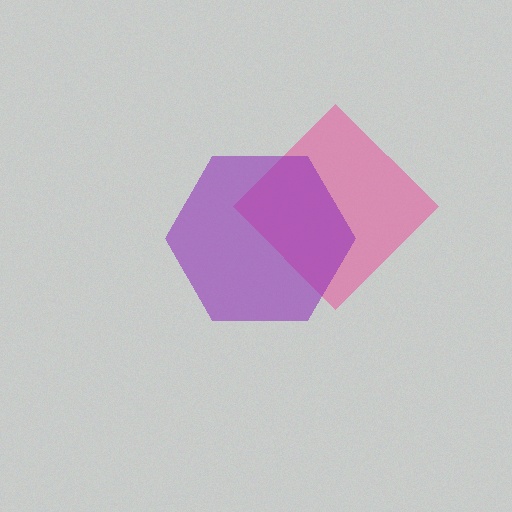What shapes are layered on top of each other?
The layered shapes are: a pink diamond, a purple hexagon.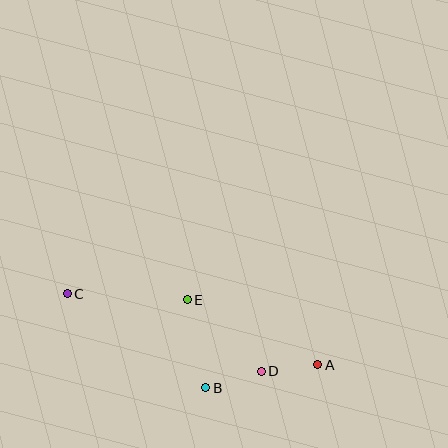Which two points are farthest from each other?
Points A and C are farthest from each other.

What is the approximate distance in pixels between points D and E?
The distance between D and E is approximately 103 pixels.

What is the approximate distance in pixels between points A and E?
The distance between A and E is approximately 146 pixels.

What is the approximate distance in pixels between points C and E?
The distance between C and E is approximately 120 pixels.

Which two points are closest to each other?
Points A and D are closest to each other.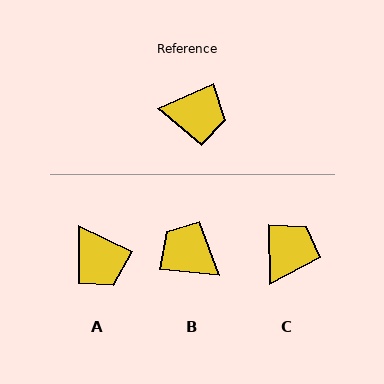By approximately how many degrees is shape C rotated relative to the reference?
Approximately 68 degrees counter-clockwise.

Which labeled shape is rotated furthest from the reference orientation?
B, about 150 degrees away.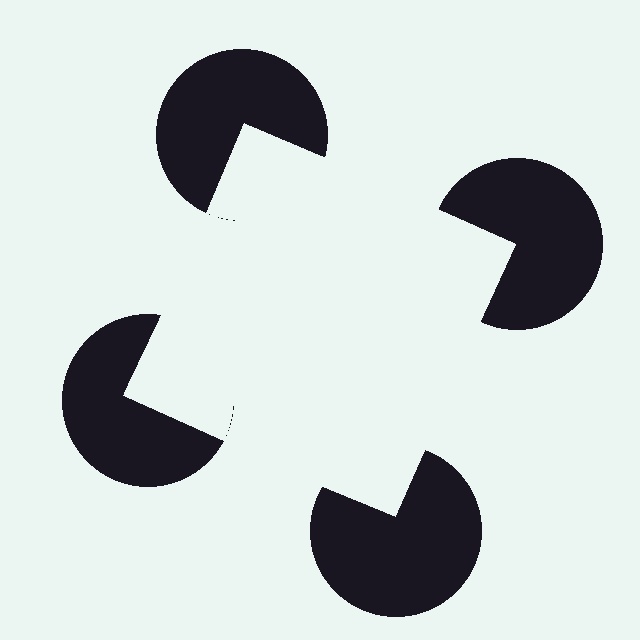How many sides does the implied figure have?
4 sides.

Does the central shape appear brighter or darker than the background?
It typically appears slightly brighter than the background, even though no actual brightness change is drawn.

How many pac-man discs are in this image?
There are 4 — one at each vertex of the illusory square.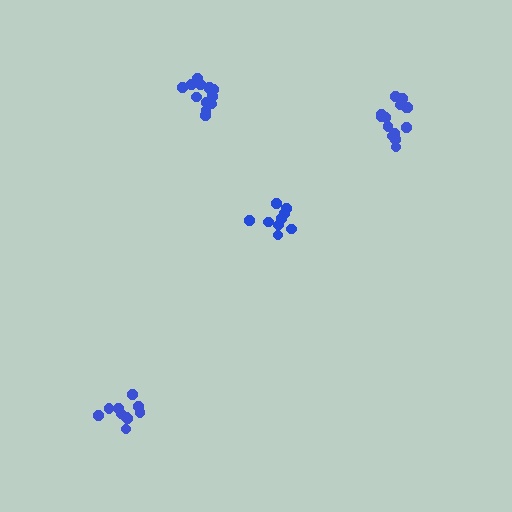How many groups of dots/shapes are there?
There are 4 groups.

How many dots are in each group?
Group 1: 13 dots, Group 2: 10 dots, Group 3: 15 dots, Group 4: 9 dots (47 total).